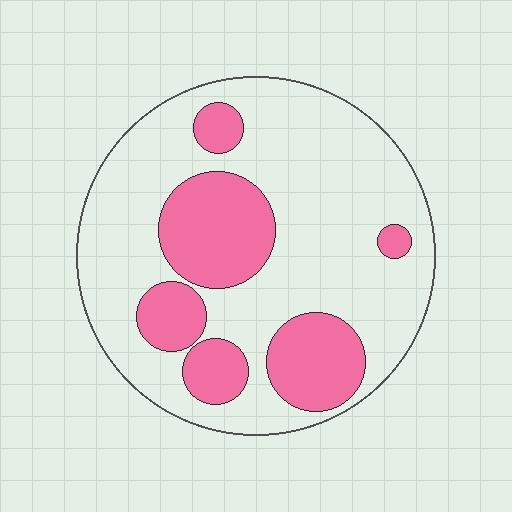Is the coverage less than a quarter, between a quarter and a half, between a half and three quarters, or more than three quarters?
Between a quarter and a half.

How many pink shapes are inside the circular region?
6.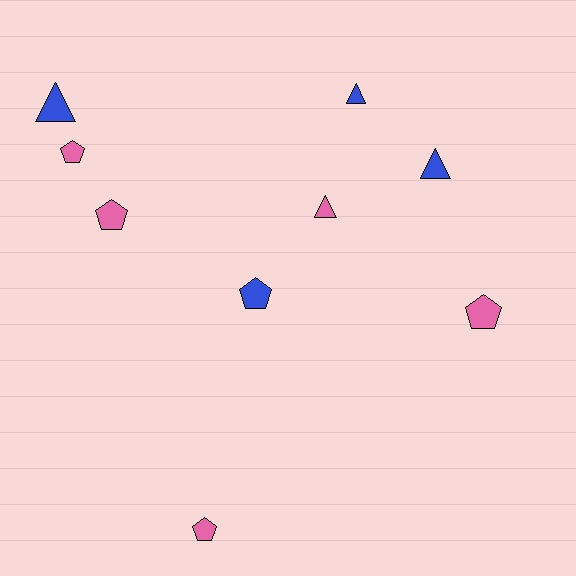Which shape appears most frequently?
Pentagon, with 5 objects.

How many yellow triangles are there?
There are no yellow triangles.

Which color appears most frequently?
Pink, with 5 objects.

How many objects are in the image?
There are 9 objects.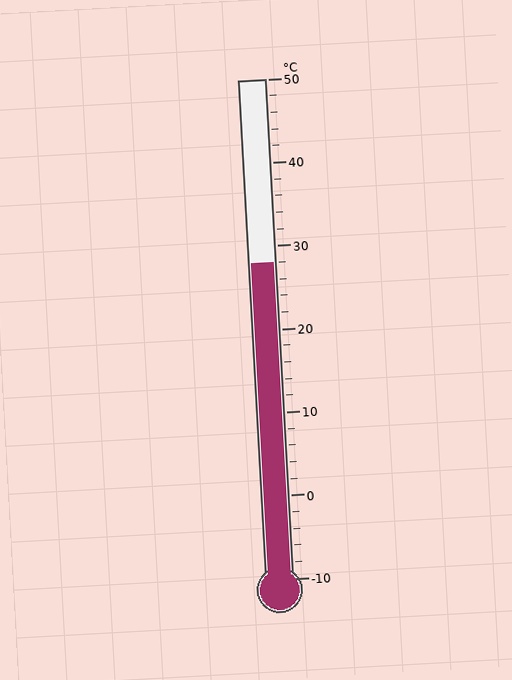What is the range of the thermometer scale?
The thermometer scale ranges from -10°C to 50°C.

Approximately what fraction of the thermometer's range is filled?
The thermometer is filled to approximately 65% of its range.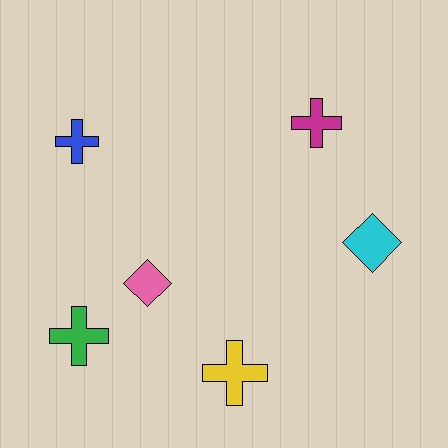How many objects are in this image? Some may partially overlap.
There are 6 objects.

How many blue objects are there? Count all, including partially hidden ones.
There is 1 blue object.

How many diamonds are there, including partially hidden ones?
There are 2 diamonds.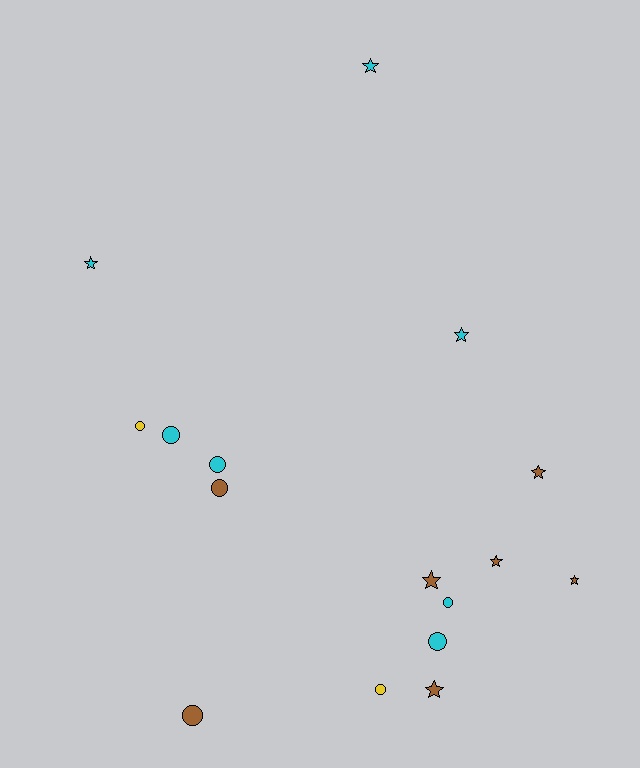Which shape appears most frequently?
Circle, with 8 objects.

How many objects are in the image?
There are 16 objects.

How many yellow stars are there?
There are no yellow stars.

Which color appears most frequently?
Brown, with 7 objects.